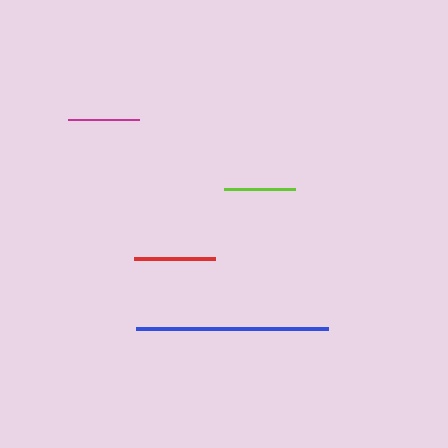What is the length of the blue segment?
The blue segment is approximately 191 pixels long.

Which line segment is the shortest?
The magenta line is the shortest at approximately 70 pixels.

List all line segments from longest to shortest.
From longest to shortest: blue, red, lime, magenta.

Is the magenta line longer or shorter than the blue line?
The blue line is longer than the magenta line.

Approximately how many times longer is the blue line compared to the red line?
The blue line is approximately 2.4 times the length of the red line.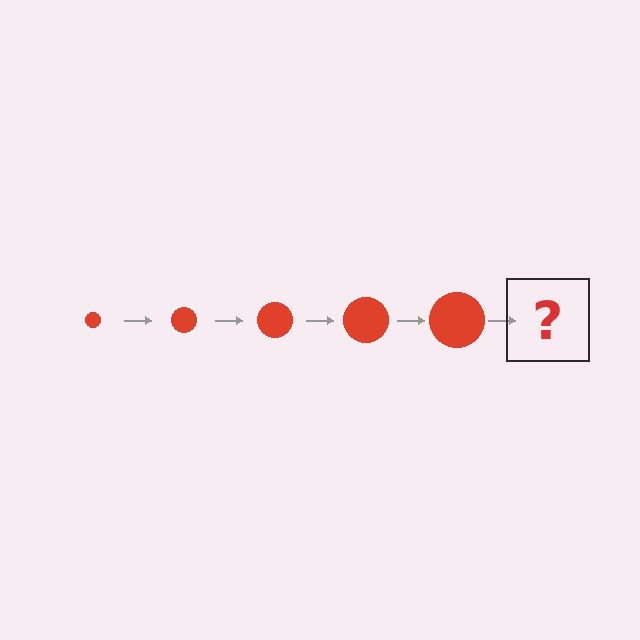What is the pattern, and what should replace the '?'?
The pattern is that the circle gets progressively larger each step. The '?' should be a red circle, larger than the previous one.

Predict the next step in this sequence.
The next step is a red circle, larger than the previous one.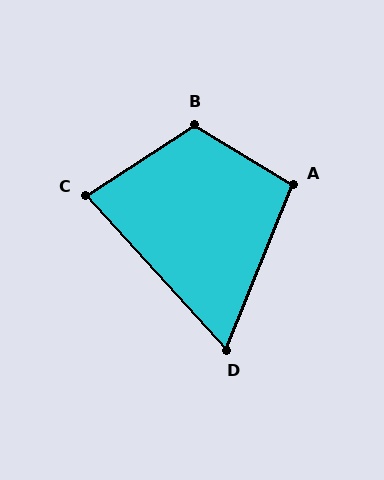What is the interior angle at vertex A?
Approximately 99 degrees (obtuse).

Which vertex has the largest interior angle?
B, at approximately 116 degrees.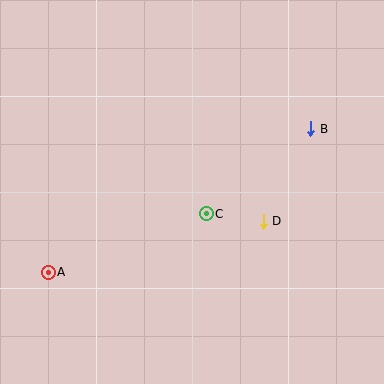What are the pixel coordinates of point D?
Point D is at (263, 221).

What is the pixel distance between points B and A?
The distance between B and A is 299 pixels.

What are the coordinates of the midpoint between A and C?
The midpoint between A and C is at (127, 243).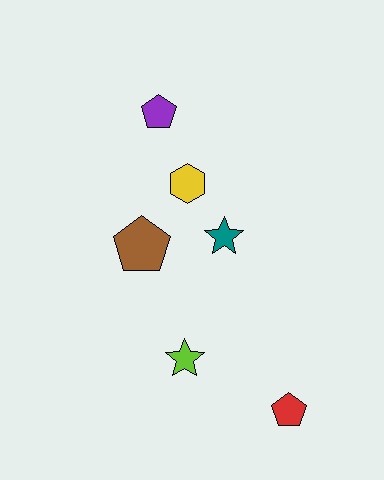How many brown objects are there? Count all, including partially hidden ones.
There is 1 brown object.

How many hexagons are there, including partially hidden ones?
There is 1 hexagon.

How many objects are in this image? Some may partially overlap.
There are 6 objects.